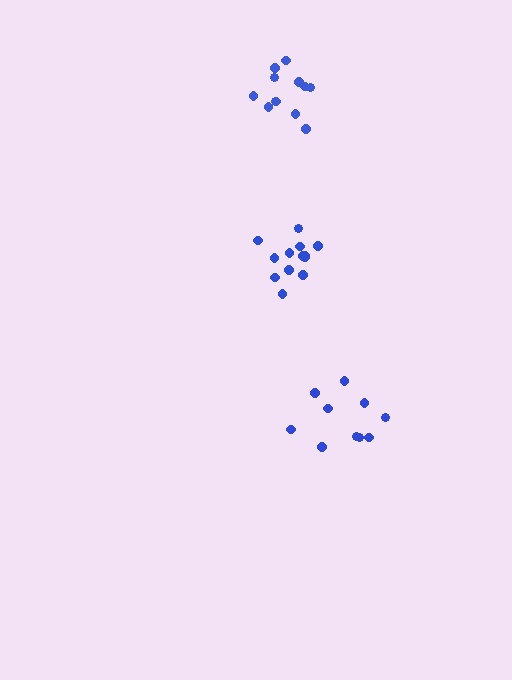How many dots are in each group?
Group 1: 13 dots, Group 2: 10 dots, Group 3: 12 dots (35 total).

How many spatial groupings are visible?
There are 3 spatial groupings.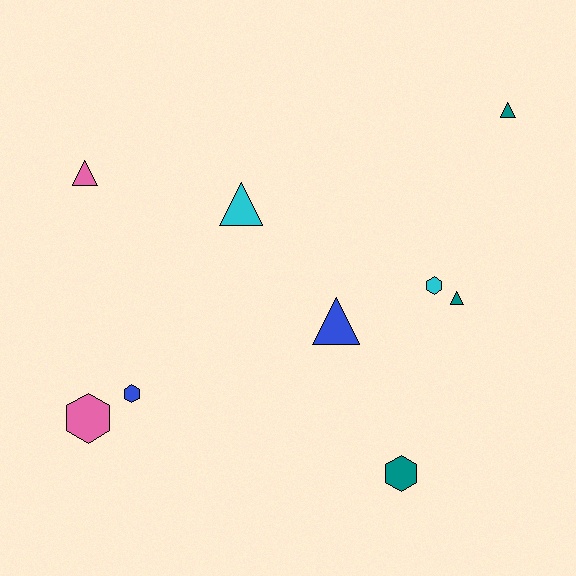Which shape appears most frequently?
Triangle, with 5 objects.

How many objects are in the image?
There are 9 objects.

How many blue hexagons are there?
There is 1 blue hexagon.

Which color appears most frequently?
Teal, with 3 objects.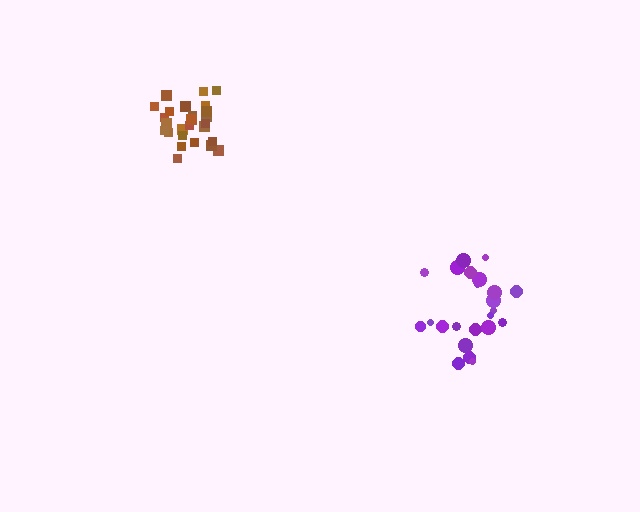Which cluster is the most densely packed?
Brown.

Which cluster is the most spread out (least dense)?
Purple.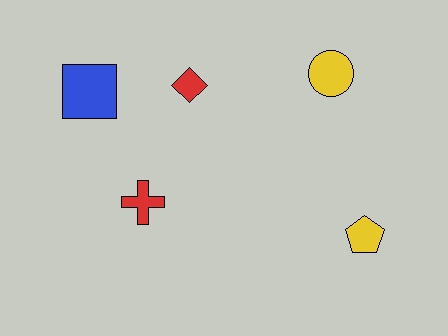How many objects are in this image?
There are 5 objects.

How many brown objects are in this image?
There are no brown objects.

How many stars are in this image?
There are no stars.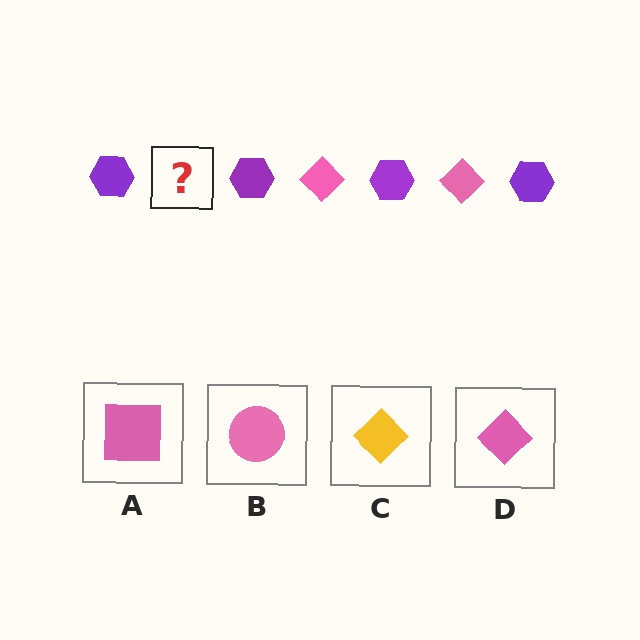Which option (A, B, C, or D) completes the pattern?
D.